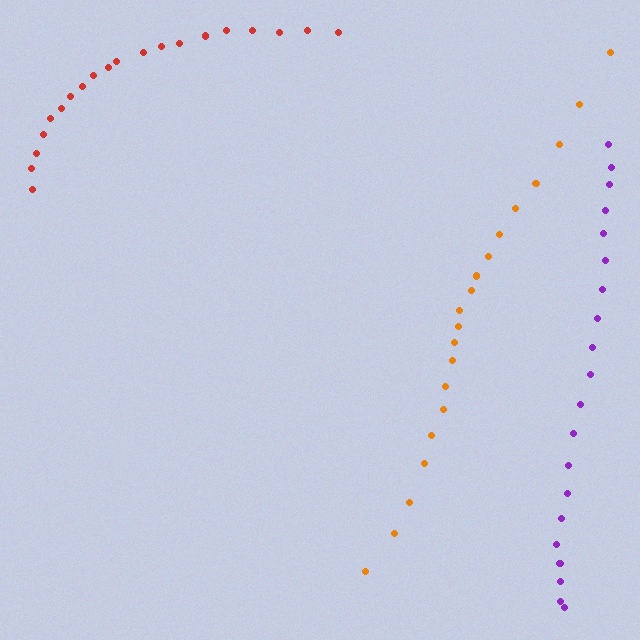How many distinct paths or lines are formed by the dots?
There are 3 distinct paths.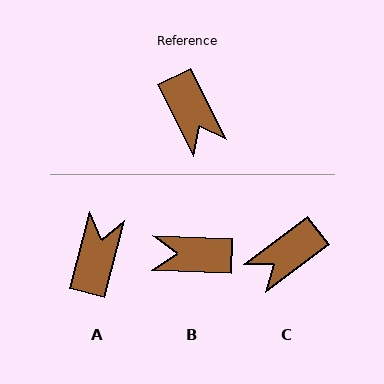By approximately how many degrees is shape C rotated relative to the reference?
Approximately 80 degrees clockwise.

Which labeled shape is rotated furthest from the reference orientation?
A, about 139 degrees away.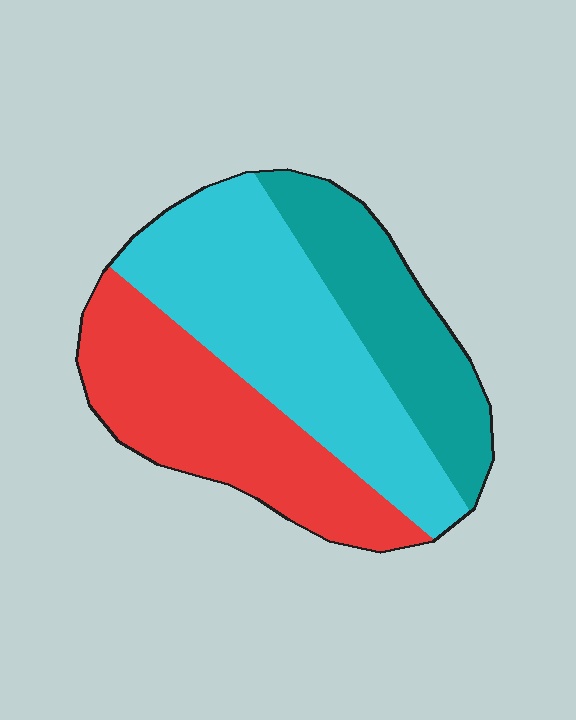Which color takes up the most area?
Cyan, at roughly 40%.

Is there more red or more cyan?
Cyan.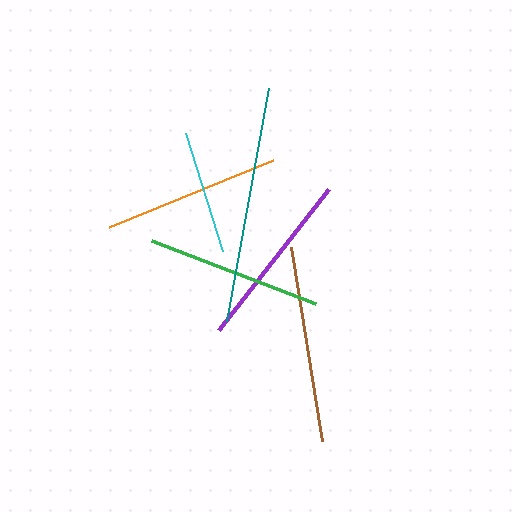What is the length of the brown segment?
The brown segment is approximately 197 pixels long.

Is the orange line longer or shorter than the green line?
The orange line is longer than the green line.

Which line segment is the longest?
The teal line is the longest at approximately 237 pixels.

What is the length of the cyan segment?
The cyan segment is approximately 124 pixels long.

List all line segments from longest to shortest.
From longest to shortest: teal, brown, purple, orange, green, cyan.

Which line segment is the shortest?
The cyan line is the shortest at approximately 124 pixels.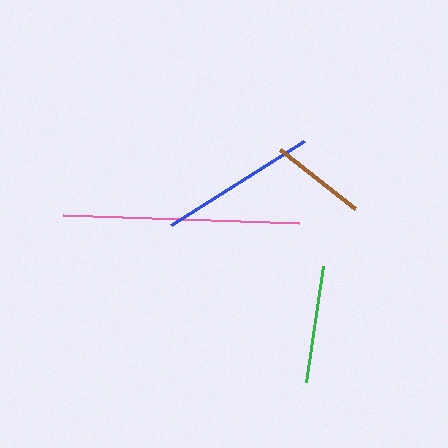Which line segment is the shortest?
The brown line is the shortest at approximately 95 pixels.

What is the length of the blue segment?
The blue segment is approximately 157 pixels long.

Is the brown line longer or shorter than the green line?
The green line is longer than the brown line.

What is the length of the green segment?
The green segment is approximately 118 pixels long.